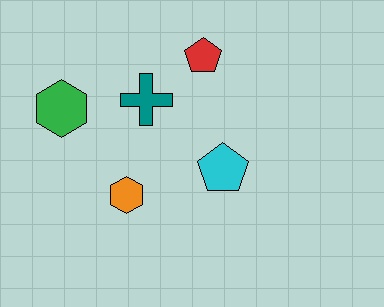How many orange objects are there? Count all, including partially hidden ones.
There is 1 orange object.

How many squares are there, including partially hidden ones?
There are no squares.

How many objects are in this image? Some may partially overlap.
There are 5 objects.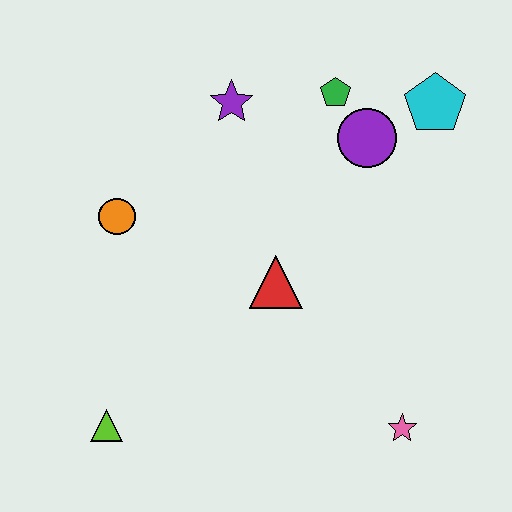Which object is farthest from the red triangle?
The cyan pentagon is farthest from the red triangle.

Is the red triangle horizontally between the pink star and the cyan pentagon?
No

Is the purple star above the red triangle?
Yes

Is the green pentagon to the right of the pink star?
No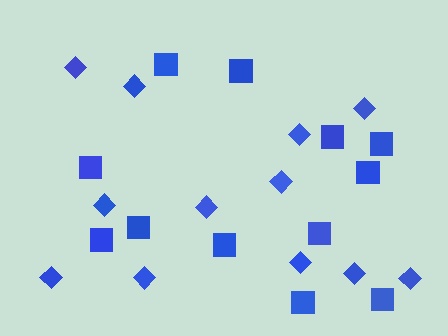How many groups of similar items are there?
There are 2 groups: one group of diamonds (12) and one group of squares (12).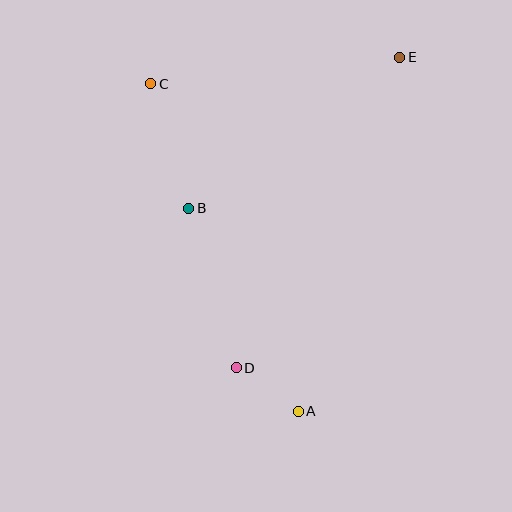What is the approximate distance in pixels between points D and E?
The distance between D and E is approximately 351 pixels.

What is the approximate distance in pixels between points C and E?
The distance between C and E is approximately 250 pixels.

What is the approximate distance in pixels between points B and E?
The distance between B and E is approximately 259 pixels.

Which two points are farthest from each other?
Points A and E are farthest from each other.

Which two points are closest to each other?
Points A and D are closest to each other.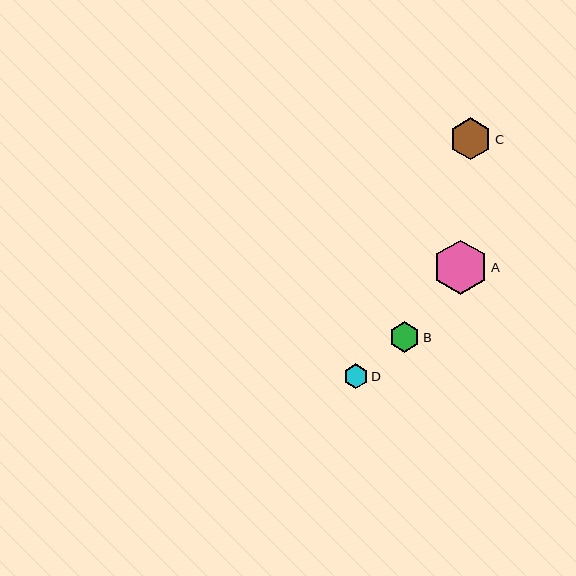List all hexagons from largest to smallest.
From largest to smallest: A, C, B, D.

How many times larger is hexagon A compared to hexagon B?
Hexagon A is approximately 1.8 times the size of hexagon B.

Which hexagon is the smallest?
Hexagon D is the smallest with a size of approximately 25 pixels.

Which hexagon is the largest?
Hexagon A is the largest with a size of approximately 55 pixels.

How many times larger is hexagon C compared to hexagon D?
Hexagon C is approximately 1.7 times the size of hexagon D.